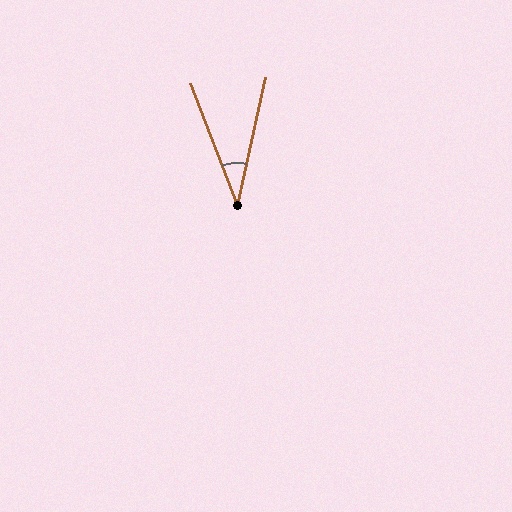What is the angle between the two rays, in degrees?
Approximately 34 degrees.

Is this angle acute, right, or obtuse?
It is acute.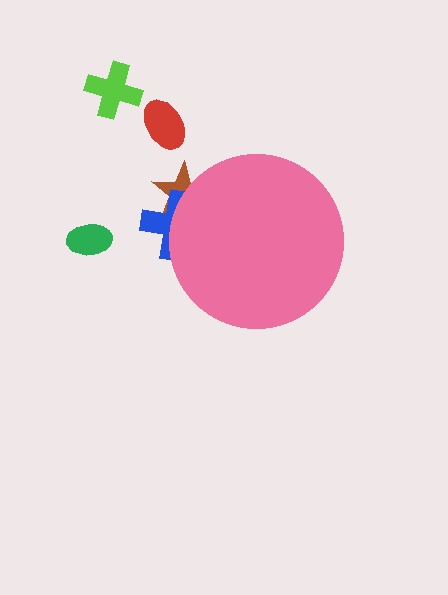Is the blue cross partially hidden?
Yes, the blue cross is partially hidden behind the pink circle.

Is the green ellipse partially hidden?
No, the green ellipse is fully visible.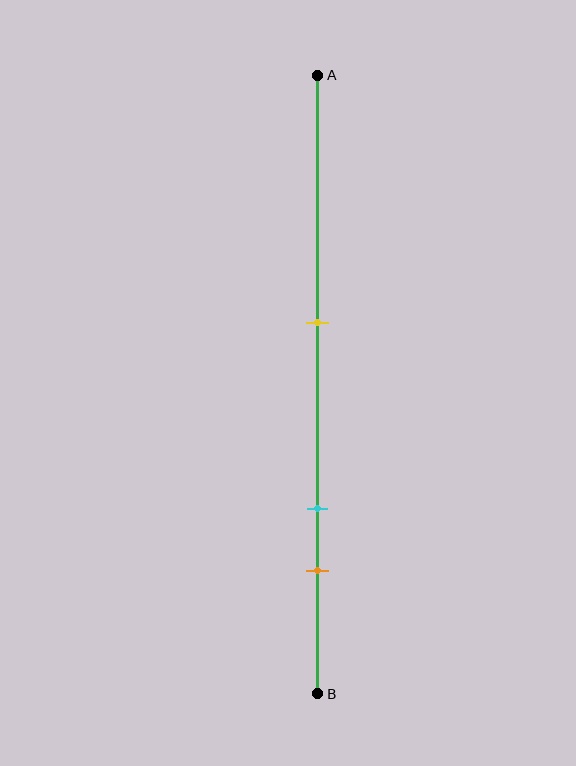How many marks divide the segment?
There are 3 marks dividing the segment.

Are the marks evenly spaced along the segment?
No, the marks are not evenly spaced.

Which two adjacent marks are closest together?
The cyan and orange marks are the closest adjacent pair.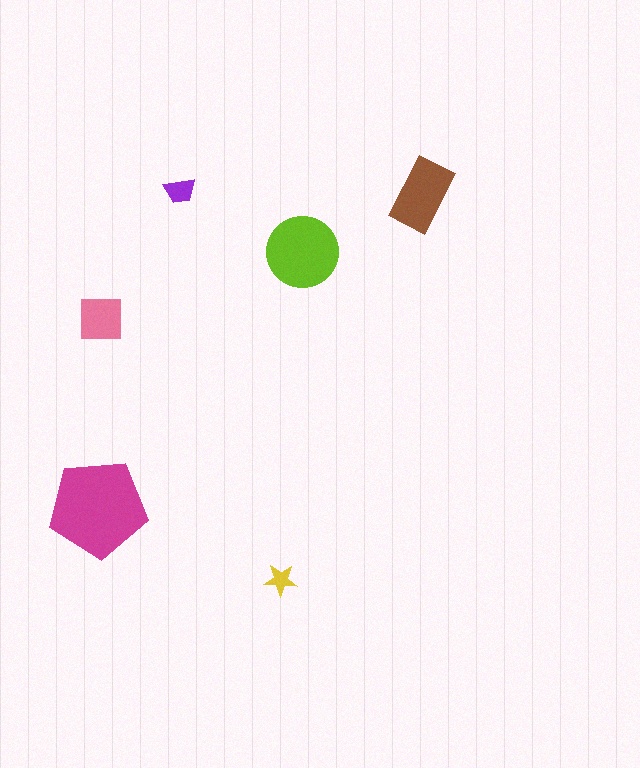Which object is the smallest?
The yellow star.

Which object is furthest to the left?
The magenta pentagon is leftmost.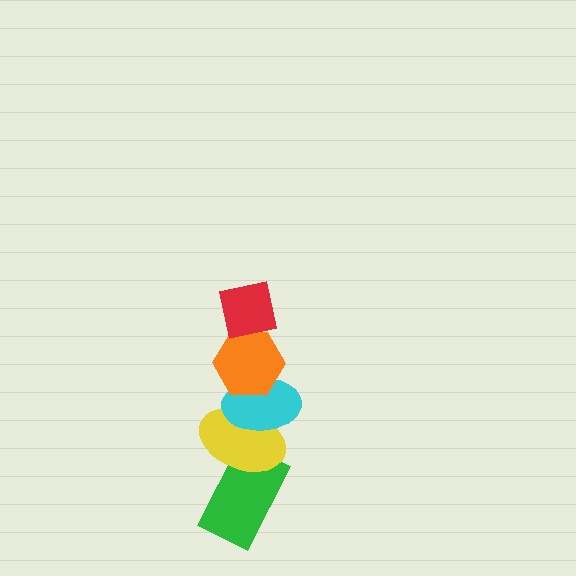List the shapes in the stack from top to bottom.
From top to bottom: the red square, the orange hexagon, the cyan ellipse, the yellow ellipse, the green rectangle.